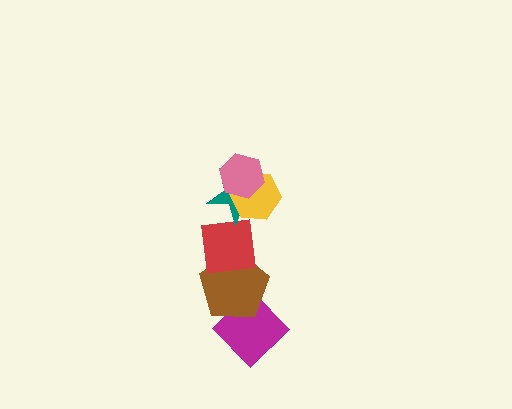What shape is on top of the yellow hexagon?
The pink hexagon is on top of the yellow hexagon.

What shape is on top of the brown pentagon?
The red square is on top of the brown pentagon.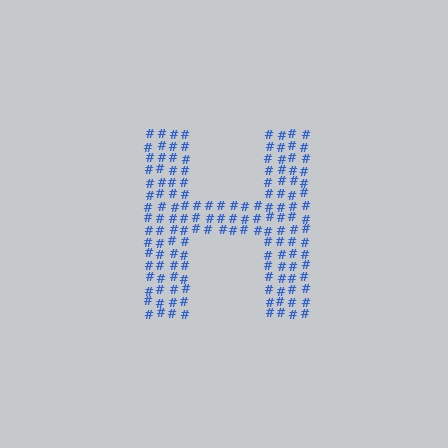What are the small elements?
The small elements are hash symbols.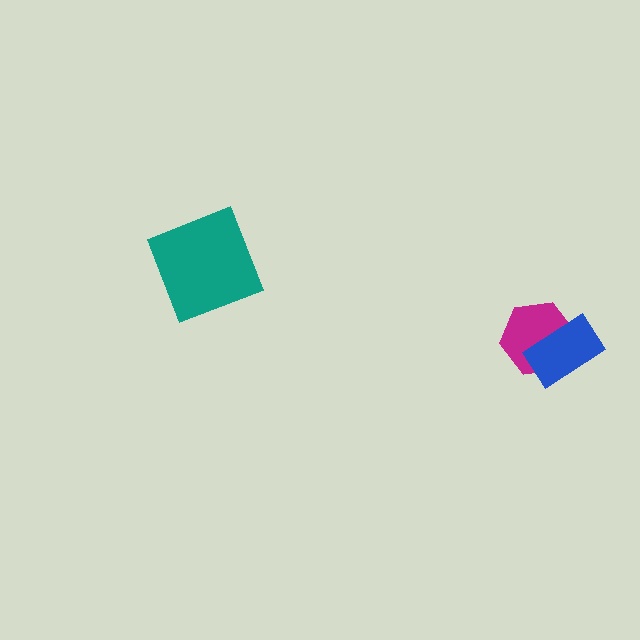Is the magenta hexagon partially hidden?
Yes, it is partially covered by another shape.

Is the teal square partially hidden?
No, no other shape covers it.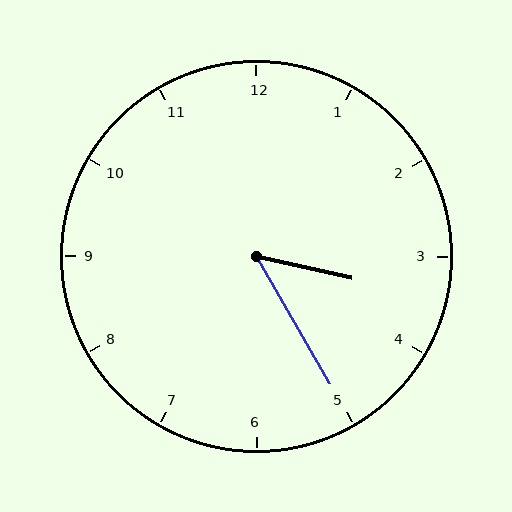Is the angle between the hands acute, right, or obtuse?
It is acute.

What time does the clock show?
3:25.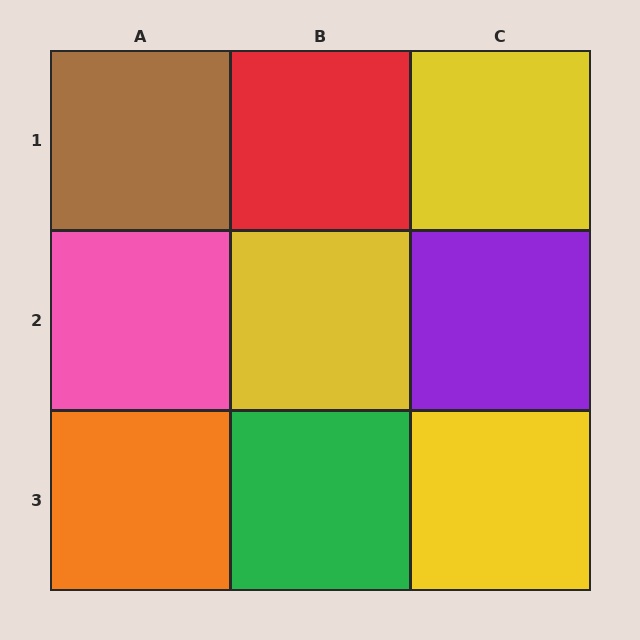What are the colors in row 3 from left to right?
Orange, green, yellow.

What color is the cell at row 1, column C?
Yellow.